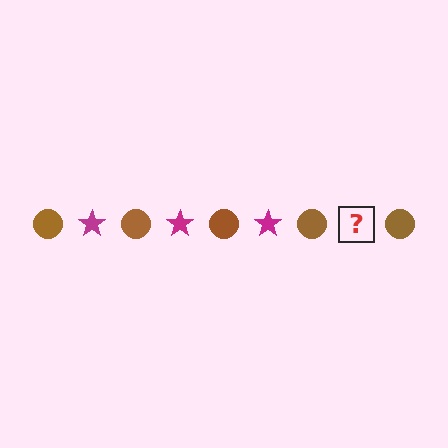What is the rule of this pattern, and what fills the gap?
The rule is that the pattern alternates between brown circle and magenta star. The gap should be filled with a magenta star.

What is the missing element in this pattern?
The missing element is a magenta star.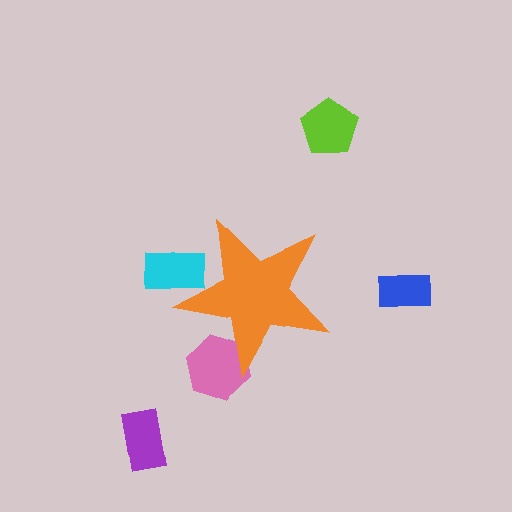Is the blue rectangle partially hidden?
No, the blue rectangle is fully visible.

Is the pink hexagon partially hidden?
Yes, the pink hexagon is partially hidden behind the orange star.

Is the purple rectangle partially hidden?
No, the purple rectangle is fully visible.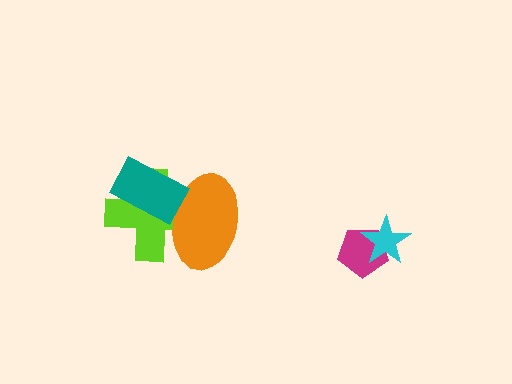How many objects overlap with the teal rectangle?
2 objects overlap with the teal rectangle.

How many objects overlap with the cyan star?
1 object overlaps with the cyan star.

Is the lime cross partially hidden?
Yes, it is partially covered by another shape.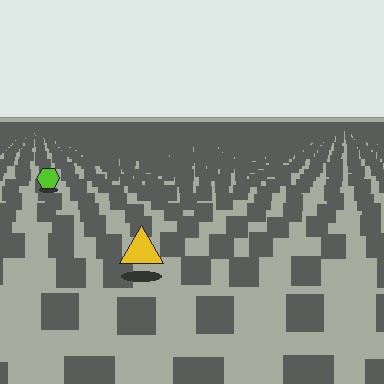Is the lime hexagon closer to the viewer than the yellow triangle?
No. The yellow triangle is closer — you can tell from the texture gradient: the ground texture is coarser near it.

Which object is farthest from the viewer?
The lime hexagon is farthest from the viewer. It appears smaller and the ground texture around it is denser.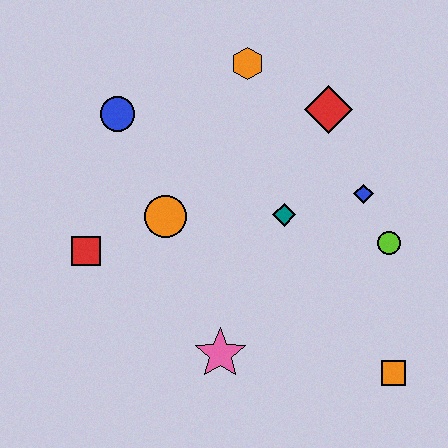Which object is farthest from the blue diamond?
The red square is farthest from the blue diamond.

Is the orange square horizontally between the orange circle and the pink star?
No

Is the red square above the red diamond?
No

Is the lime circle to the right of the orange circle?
Yes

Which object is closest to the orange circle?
The red square is closest to the orange circle.